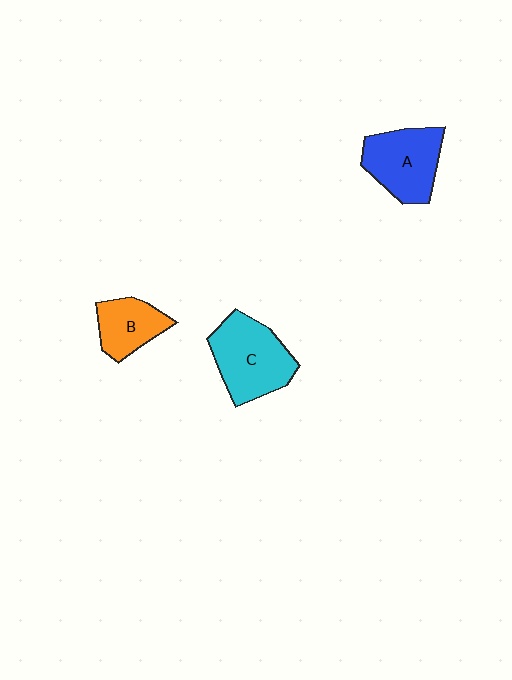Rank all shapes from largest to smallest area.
From largest to smallest: C (cyan), A (blue), B (orange).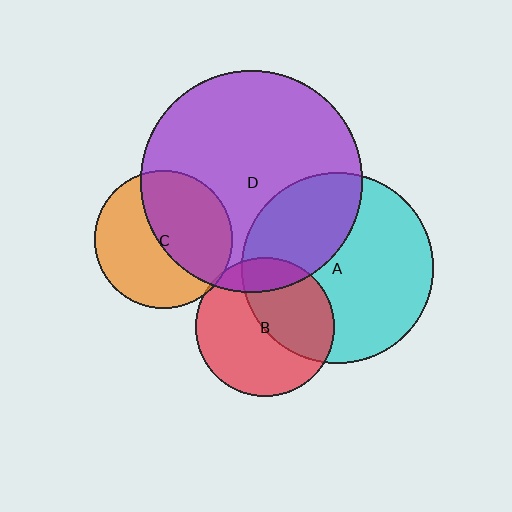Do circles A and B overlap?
Yes.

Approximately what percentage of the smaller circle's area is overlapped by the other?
Approximately 45%.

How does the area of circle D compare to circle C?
Approximately 2.6 times.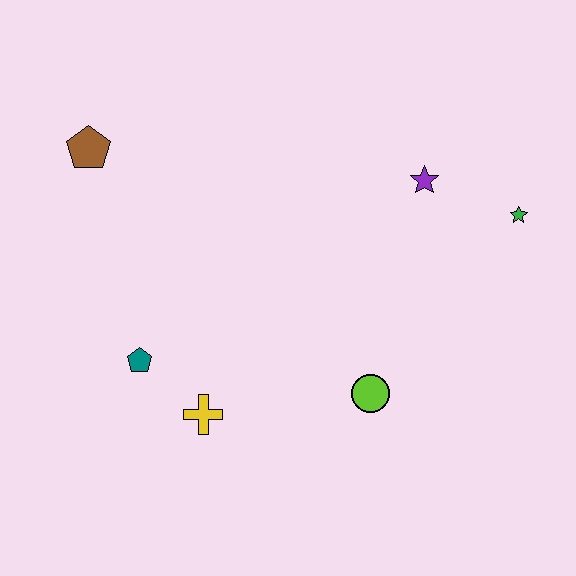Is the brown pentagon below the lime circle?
No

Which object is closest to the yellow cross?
The teal pentagon is closest to the yellow cross.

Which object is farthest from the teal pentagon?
The green star is farthest from the teal pentagon.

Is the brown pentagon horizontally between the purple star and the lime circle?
No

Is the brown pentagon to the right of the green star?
No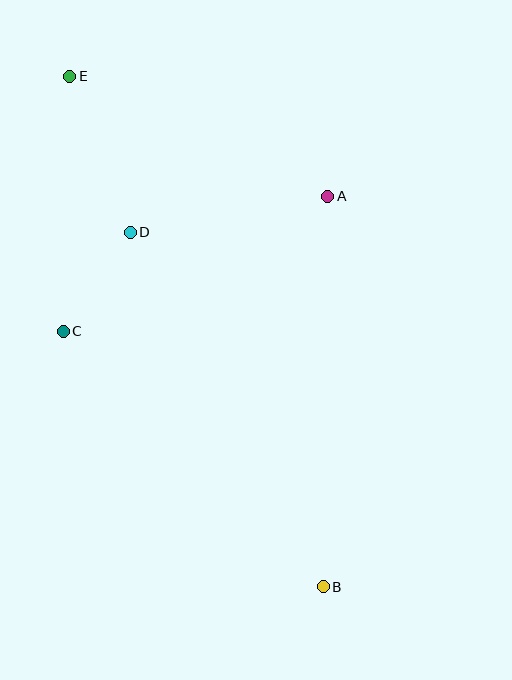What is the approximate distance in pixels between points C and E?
The distance between C and E is approximately 255 pixels.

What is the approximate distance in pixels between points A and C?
The distance between A and C is approximately 297 pixels.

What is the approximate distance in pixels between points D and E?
The distance between D and E is approximately 167 pixels.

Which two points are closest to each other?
Points C and D are closest to each other.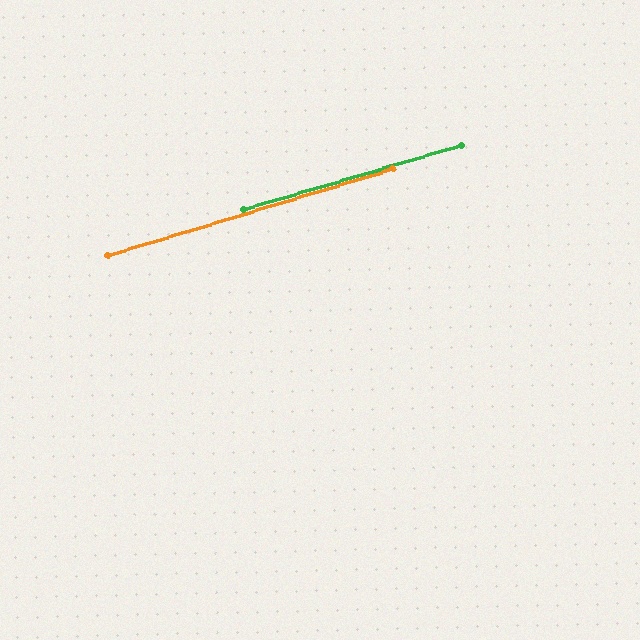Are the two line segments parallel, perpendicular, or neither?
Parallel — their directions differ by only 0.4°.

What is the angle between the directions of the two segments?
Approximately 0 degrees.